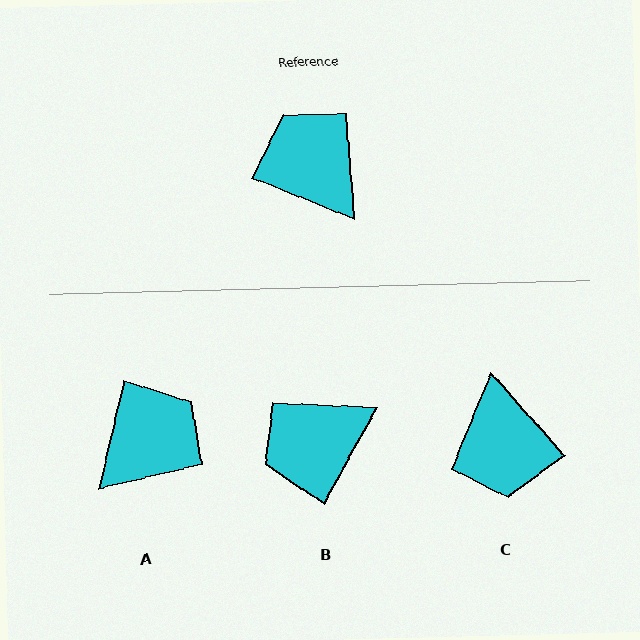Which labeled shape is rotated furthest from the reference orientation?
C, about 153 degrees away.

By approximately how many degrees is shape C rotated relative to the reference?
Approximately 153 degrees counter-clockwise.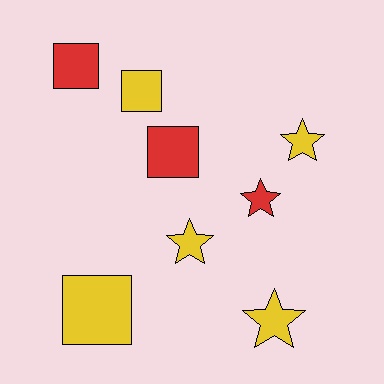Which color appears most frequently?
Yellow, with 5 objects.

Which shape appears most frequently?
Star, with 4 objects.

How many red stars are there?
There is 1 red star.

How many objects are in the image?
There are 8 objects.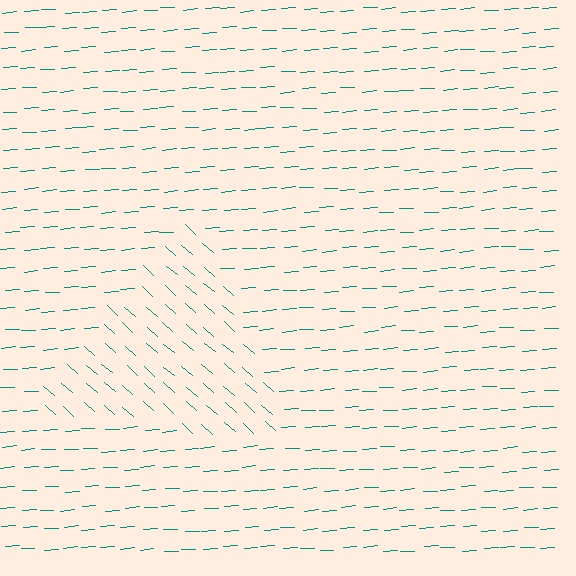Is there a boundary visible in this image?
Yes, there is a texture boundary formed by a change in line orientation.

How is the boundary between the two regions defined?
The boundary is defined purely by a change in line orientation (approximately 45 degrees difference). All lines are the same color and thickness.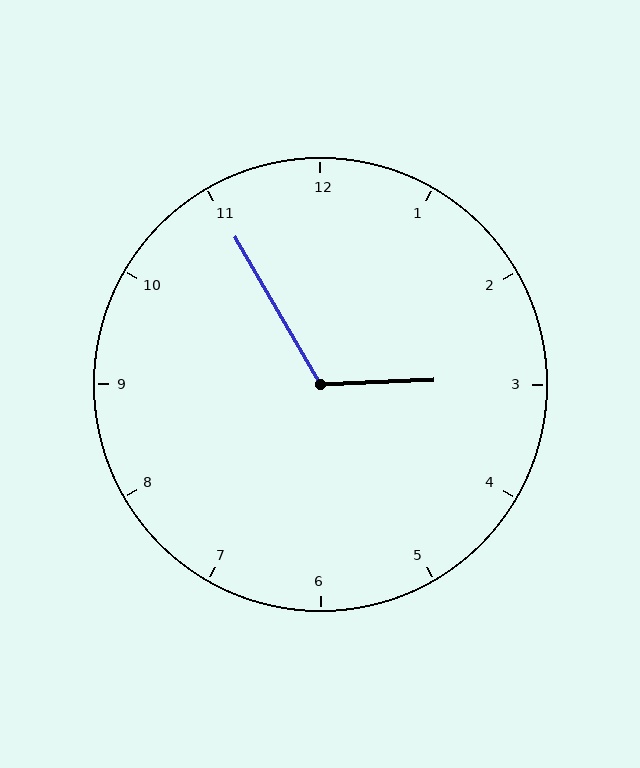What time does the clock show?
2:55.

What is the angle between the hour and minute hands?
Approximately 118 degrees.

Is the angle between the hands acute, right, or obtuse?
It is obtuse.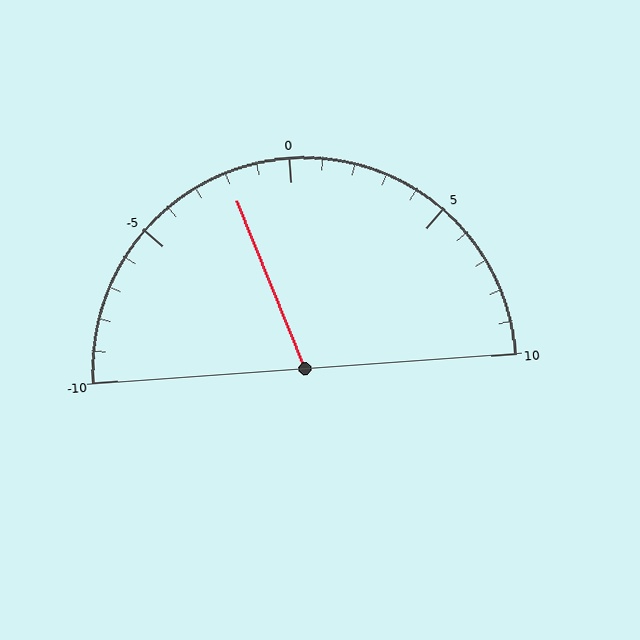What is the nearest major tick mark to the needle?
The nearest major tick mark is 0.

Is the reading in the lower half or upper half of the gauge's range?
The reading is in the lower half of the range (-10 to 10).